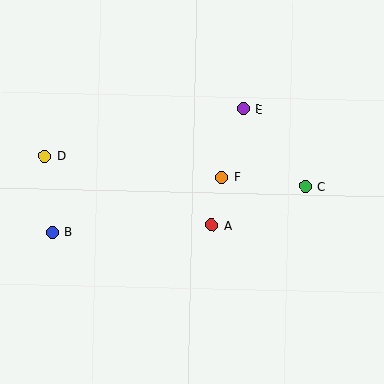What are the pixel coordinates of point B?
Point B is at (52, 232).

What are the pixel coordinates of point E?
Point E is at (243, 109).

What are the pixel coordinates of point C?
Point C is at (306, 186).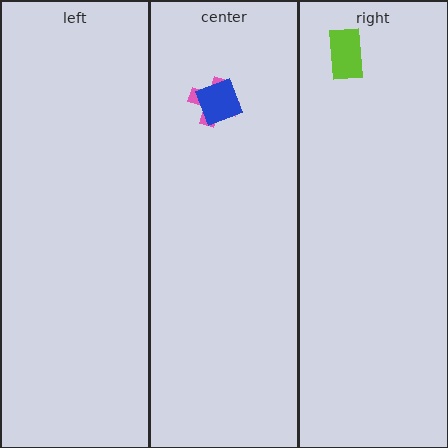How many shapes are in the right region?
1.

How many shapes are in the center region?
2.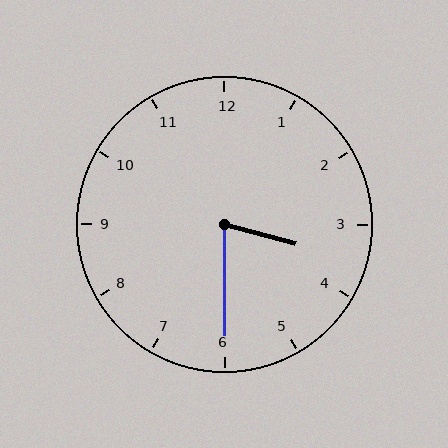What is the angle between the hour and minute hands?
Approximately 75 degrees.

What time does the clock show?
3:30.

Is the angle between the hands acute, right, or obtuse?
It is acute.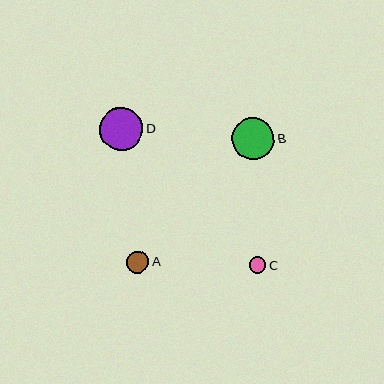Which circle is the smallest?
Circle C is the smallest with a size of approximately 17 pixels.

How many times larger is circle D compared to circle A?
Circle D is approximately 1.9 times the size of circle A.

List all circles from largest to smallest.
From largest to smallest: D, B, A, C.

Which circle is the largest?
Circle D is the largest with a size of approximately 43 pixels.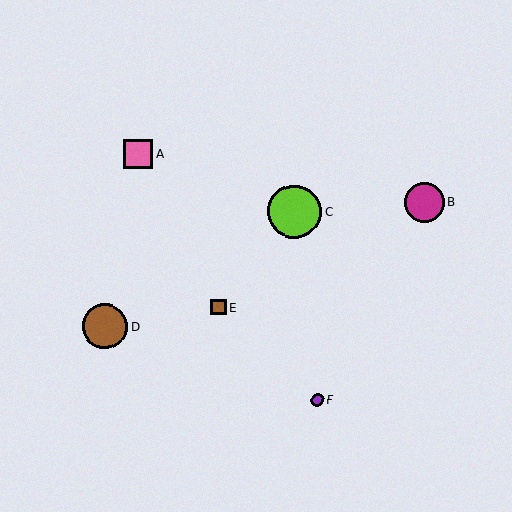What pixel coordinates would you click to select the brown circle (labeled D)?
Click at (105, 326) to select the brown circle D.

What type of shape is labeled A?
Shape A is a pink square.